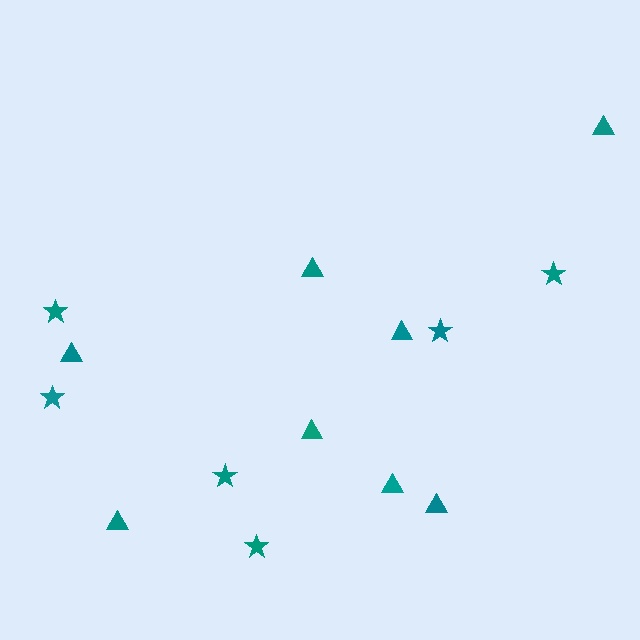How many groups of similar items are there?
There are 2 groups: one group of stars (6) and one group of triangles (8).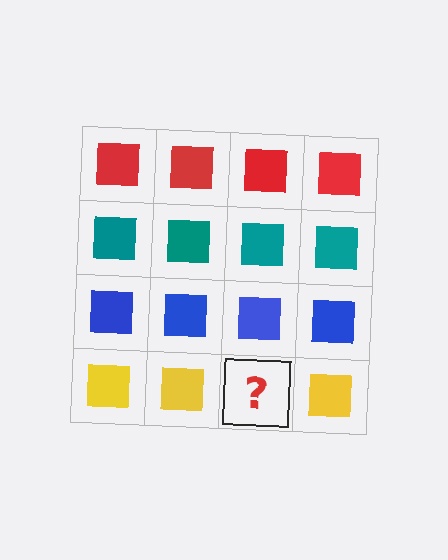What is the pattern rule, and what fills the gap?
The rule is that each row has a consistent color. The gap should be filled with a yellow square.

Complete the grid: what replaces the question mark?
The question mark should be replaced with a yellow square.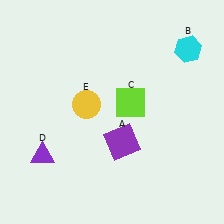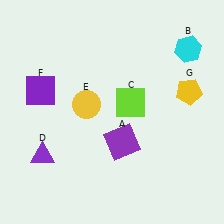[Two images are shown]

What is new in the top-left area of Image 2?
A purple square (F) was added in the top-left area of Image 2.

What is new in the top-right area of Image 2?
A yellow pentagon (G) was added in the top-right area of Image 2.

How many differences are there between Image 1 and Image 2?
There are 2 differences between the two images.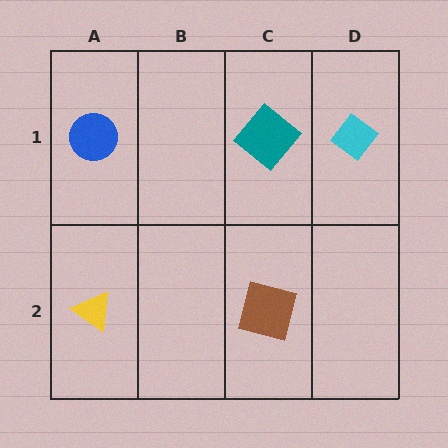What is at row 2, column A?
A yellow triangle.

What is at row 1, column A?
A blue circle.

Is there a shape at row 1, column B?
No, that cell is empty.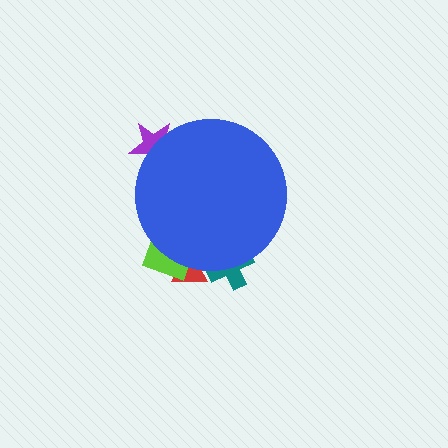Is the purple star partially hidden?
Yes, the purple star is partially hidden behind the blue circle.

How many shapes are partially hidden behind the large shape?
4 shapes are partially hidden.